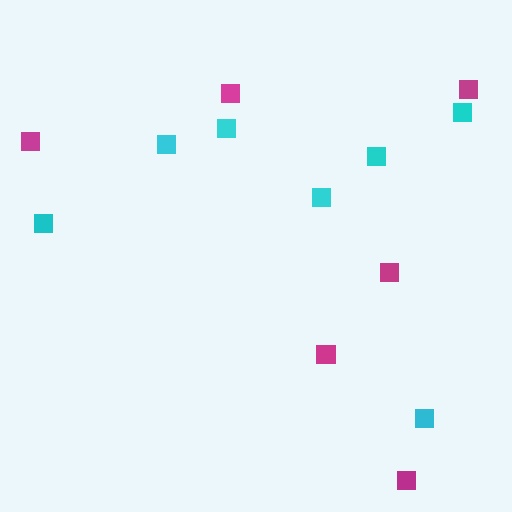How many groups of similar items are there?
There are 2 groups: one group of magenta squares (6) and one group of cyan squares (7).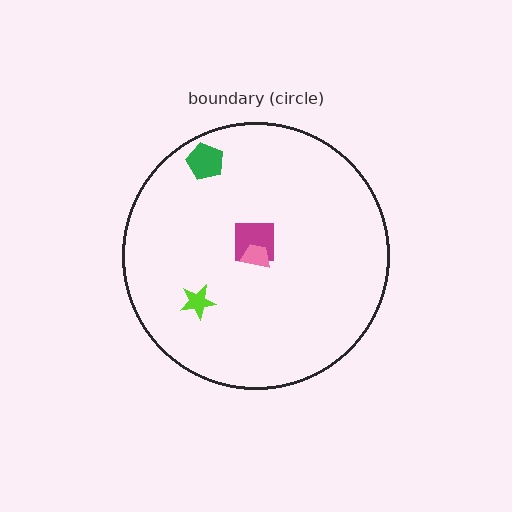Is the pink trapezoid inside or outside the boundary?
Inside.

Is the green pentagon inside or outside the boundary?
Inside.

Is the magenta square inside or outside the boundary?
Inside.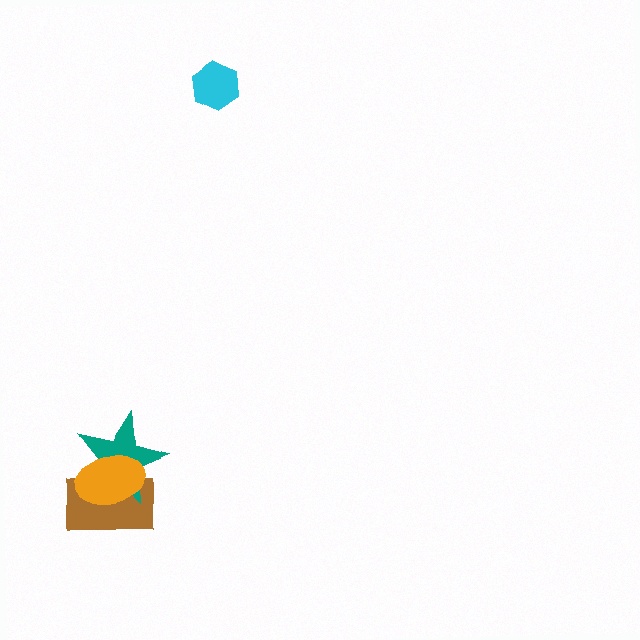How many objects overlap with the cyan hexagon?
0 objects overlap with the cyan hexagon.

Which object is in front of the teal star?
The orange ellipse is in front of the teal star.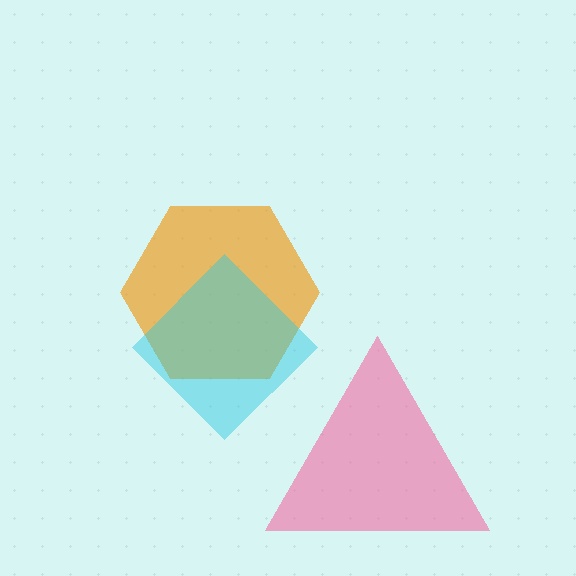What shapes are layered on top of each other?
The layered shapes are: an orange hexagon, a pink triangle, a cyan diamond.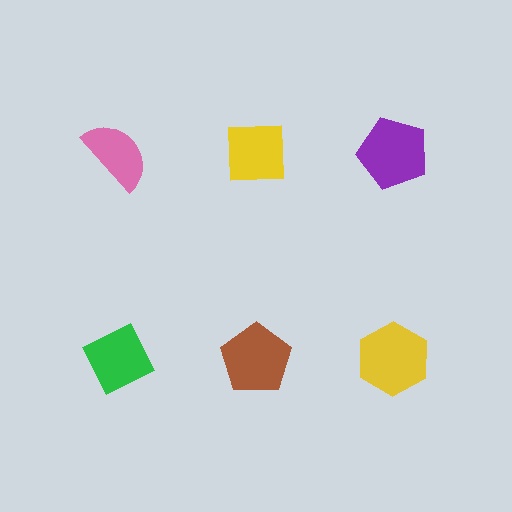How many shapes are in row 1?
3 shapes.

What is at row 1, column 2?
A yellow square.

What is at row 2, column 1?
A green diamond.